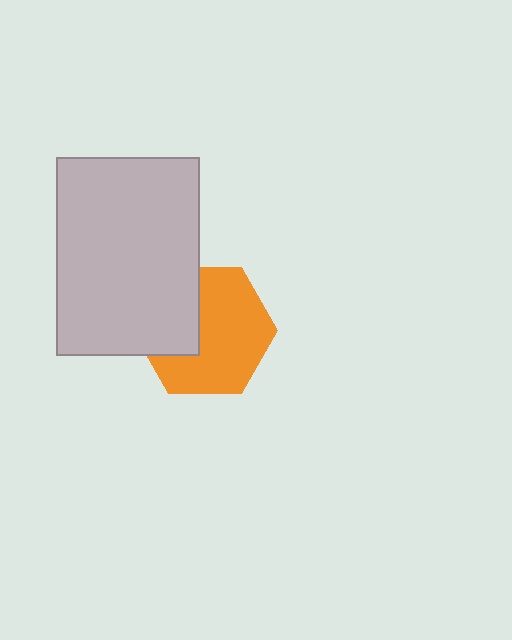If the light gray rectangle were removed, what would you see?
You would see the complete orange hexagon.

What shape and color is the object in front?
The object in front is a light gray rectangle.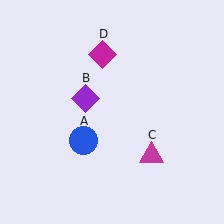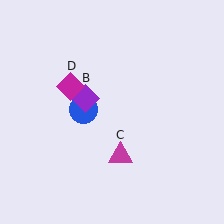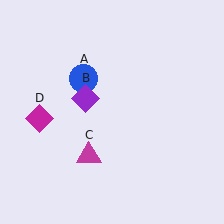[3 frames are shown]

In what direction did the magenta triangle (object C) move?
The magenta triangle (object C) moved left.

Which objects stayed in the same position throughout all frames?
Purple diamond (object B) remained stationary.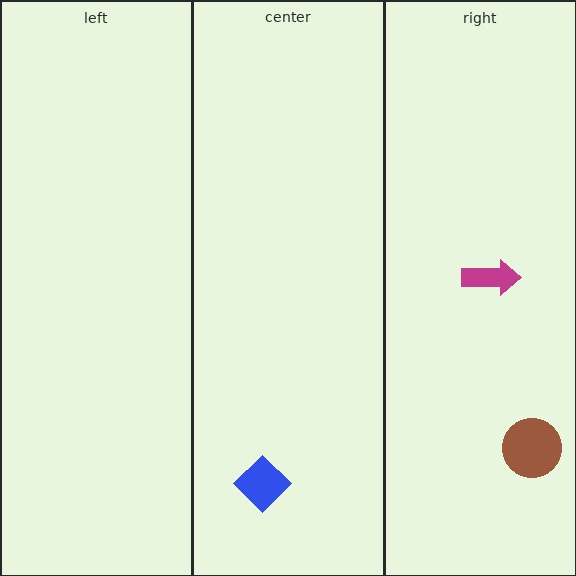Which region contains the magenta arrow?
The right region.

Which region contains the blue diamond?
The center region.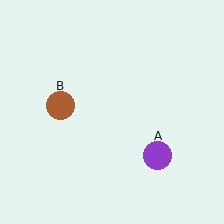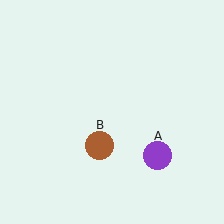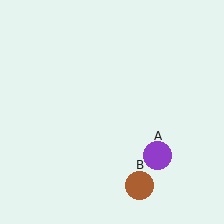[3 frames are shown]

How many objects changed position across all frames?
1 object changed position: brown circle (object B).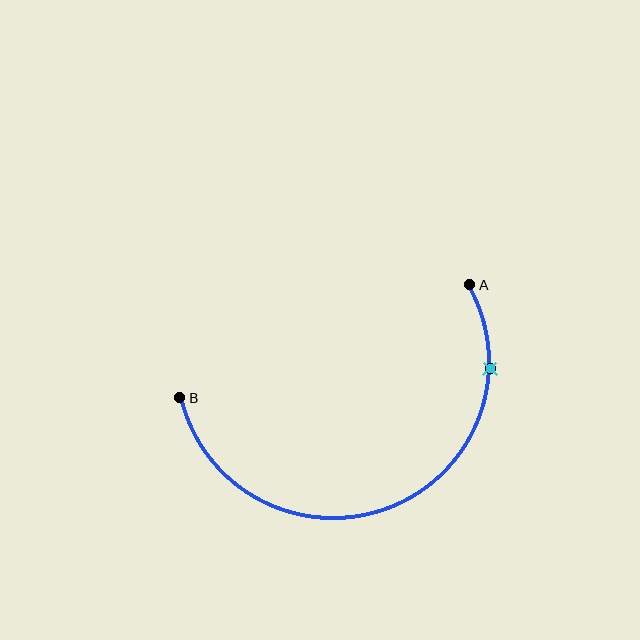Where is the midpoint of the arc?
The arc midpoint is the point on the curve farthest from the straight line joining A and B. It sits below that line.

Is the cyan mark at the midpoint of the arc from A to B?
No. The cyan mark lies on the arc but is closer to endpoint A. The arc midpoint would be at the point on the curve equidistant along the arc from both A and B.